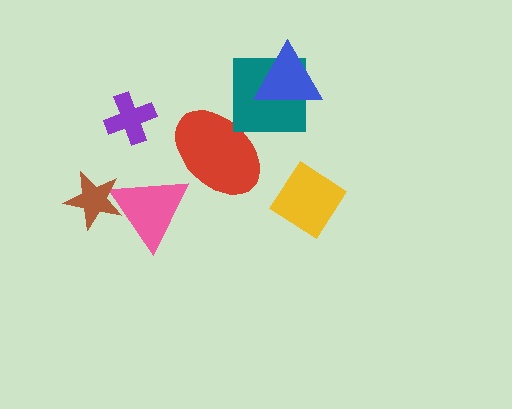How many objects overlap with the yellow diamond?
0 objects overlap with the yellow diamond.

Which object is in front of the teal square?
The blue triangle is in front of the teal square.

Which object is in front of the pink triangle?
The brown star is in front of the pink triangle.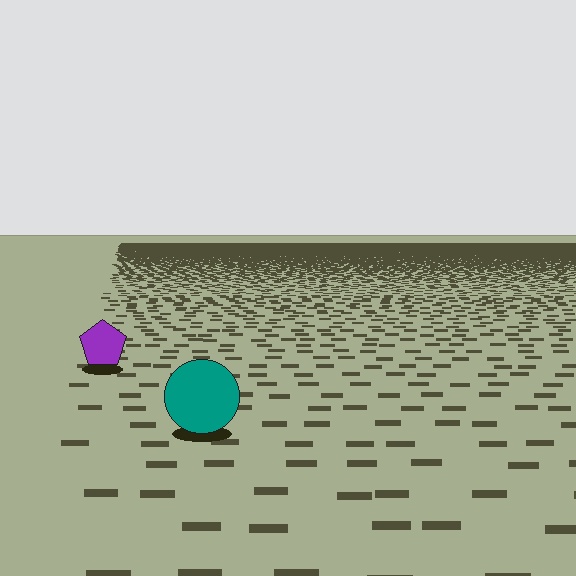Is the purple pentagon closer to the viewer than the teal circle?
No. The teal circle is closer — you can tell from the texture gradient: the ground texture is coarser near it.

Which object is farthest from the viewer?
The purple pentagon is farthest from the viewer. It appears smaller and the ground texture around it is denser.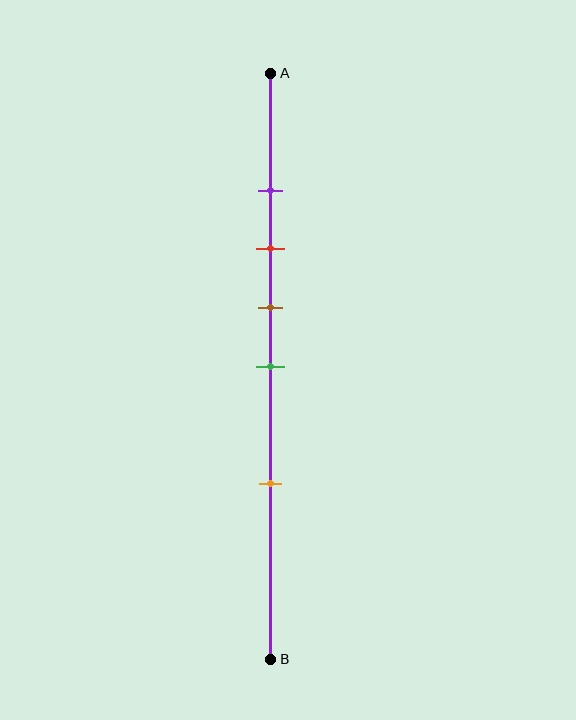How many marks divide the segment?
There are 5 marks dividing the segment.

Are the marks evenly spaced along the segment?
No, the marks are not evenly spaced.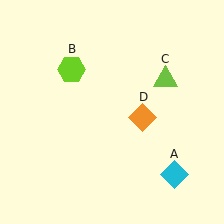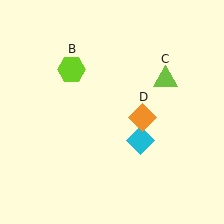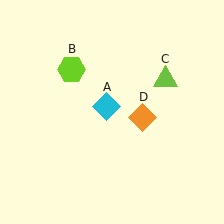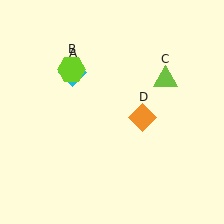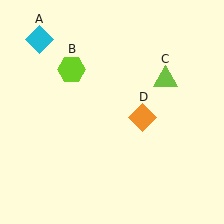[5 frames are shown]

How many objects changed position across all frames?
1 object changed position: cyan diamond (object A).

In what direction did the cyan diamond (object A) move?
The cyan diamond (object A) moved up and to the left.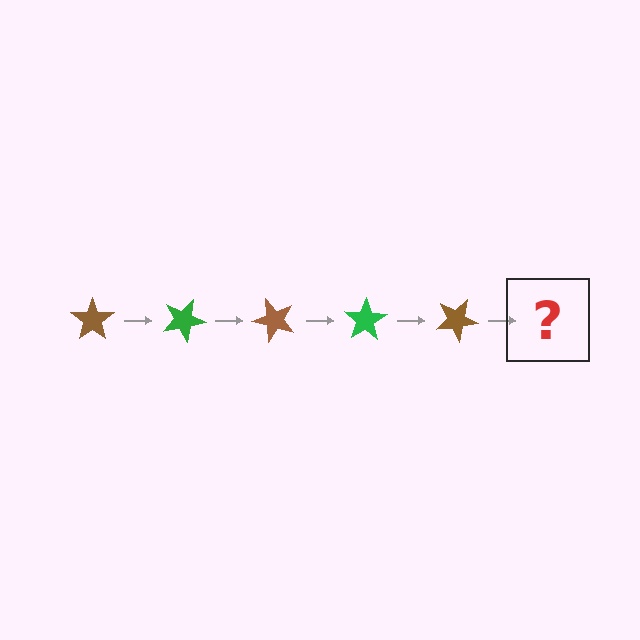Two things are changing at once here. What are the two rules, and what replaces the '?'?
The two rules are that it rotates 25 degrees each step and the color cycles through brown and green. The '?' should be a green star, rotated 125 degrees from the start.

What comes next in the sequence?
The next element should be a green star, rotated 125 degrees from the start.